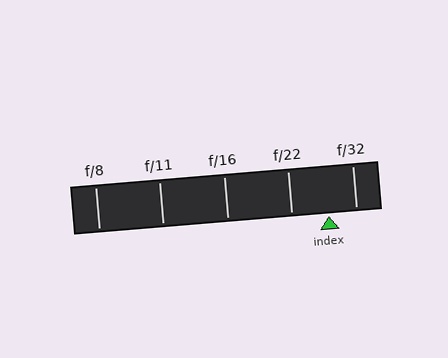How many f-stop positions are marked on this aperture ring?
There are 5 f-stop positions marked.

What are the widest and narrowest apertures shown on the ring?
The widest aperture shown is f/8 and the narrowest is f/32.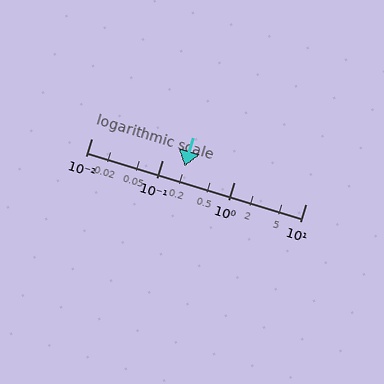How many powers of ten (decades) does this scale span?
The scale spans 3 decades, from 0.01 to 10.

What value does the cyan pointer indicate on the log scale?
The pointer indicates approximately 0.2.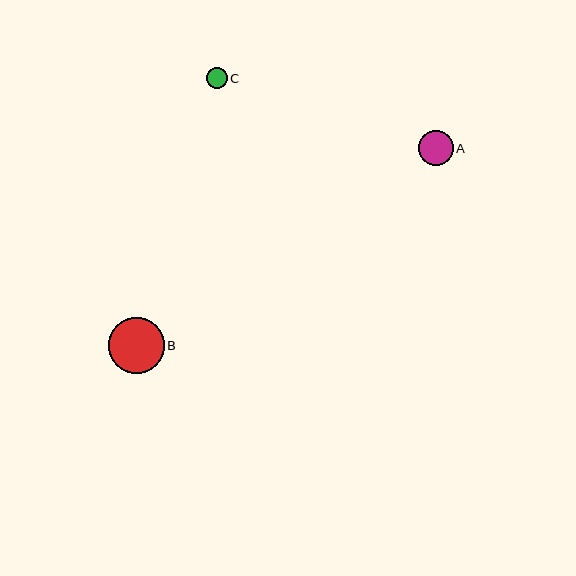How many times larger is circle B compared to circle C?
Circle B is approximately 2.6 times the size of circle C.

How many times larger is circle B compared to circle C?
Circle B is approximately 2.6 times the size of circle C.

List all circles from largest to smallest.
From largest to smallest: B, A, C.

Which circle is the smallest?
Circle C is the smallest with a size of approximately 21 pixels.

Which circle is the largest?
Circle B is the largest with a size of approximately 56 pixels.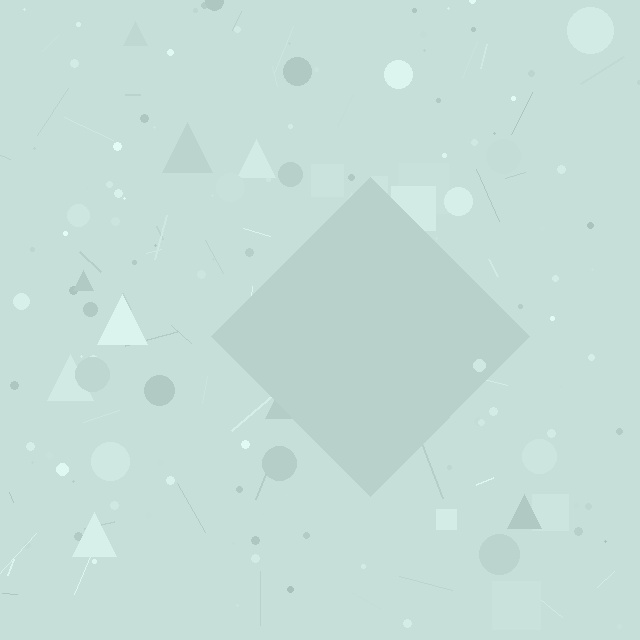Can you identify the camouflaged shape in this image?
The camouflaged shape is a diamond.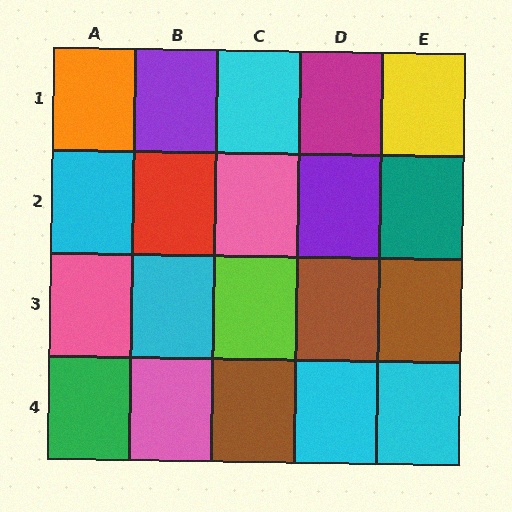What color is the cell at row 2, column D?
Purple.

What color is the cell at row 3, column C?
Lime.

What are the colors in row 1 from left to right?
Orange, purple, cyan, magenta, yellow.